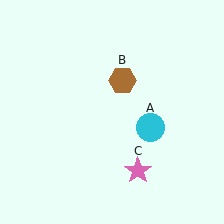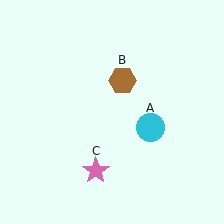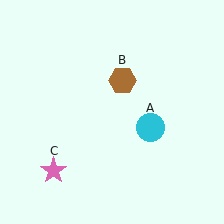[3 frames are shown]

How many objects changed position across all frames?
1 object changed position: pink star (object C).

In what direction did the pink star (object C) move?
The pink star (object C) moved left.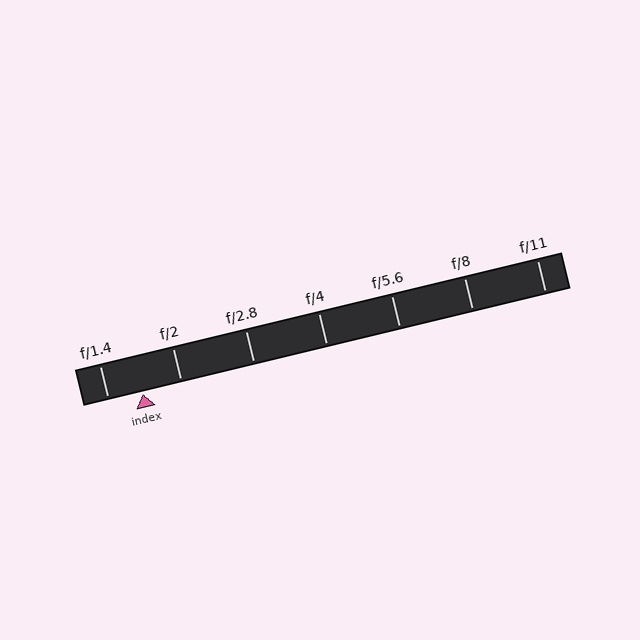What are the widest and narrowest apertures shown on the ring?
The widest aperture shown is f/1.4 and the narrowest is f/11.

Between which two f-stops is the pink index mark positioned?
The index mark is between f/1.4 and f/2.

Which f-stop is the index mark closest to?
The index mark is closest to f/1.4.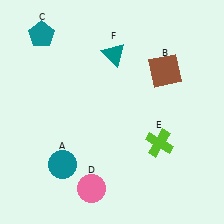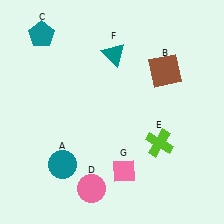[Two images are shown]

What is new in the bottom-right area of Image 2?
A pink diamond (G) was added in the bottom-right area of Image 2.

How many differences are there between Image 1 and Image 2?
There is 1 difference between the two images.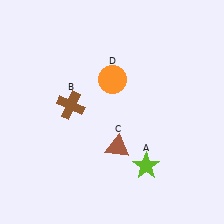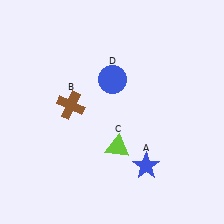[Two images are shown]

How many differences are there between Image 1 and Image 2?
There are 3 differences between the two images.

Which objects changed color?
A changed from lime to blue. C changed from brown to lime. D changed from orange to blue.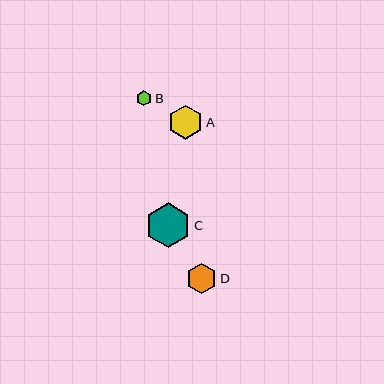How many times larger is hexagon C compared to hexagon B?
Hexagon C is approximately 2.9 times the size of hexagon B.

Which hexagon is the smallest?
Hexagon B is the smallest with a size of approximately 15 pixels.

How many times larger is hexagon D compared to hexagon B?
Hexagon D is approximately 2.0 times the size of hexagon B.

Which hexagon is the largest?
Hexagon C is the largest with a size of approximately 45 pixels.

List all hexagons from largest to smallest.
From largest to smallest: C, A, D, B.